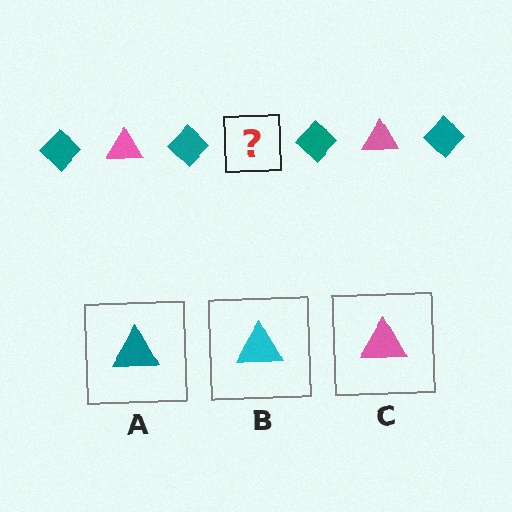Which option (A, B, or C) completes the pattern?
C.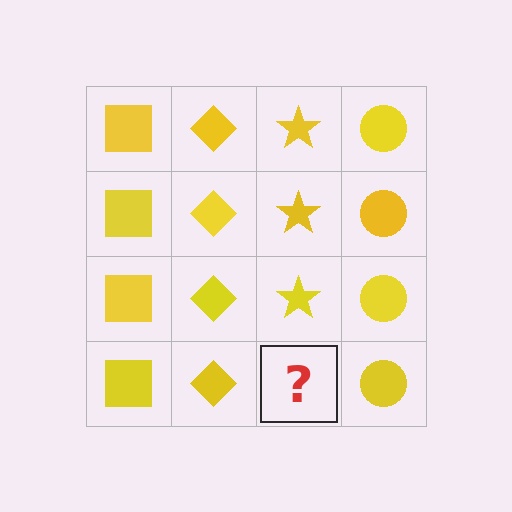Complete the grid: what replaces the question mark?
The question mark should be replaced with a yellow star.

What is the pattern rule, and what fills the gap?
The rule is that each column has a consistent shape. The gap should be filled with a yellow star.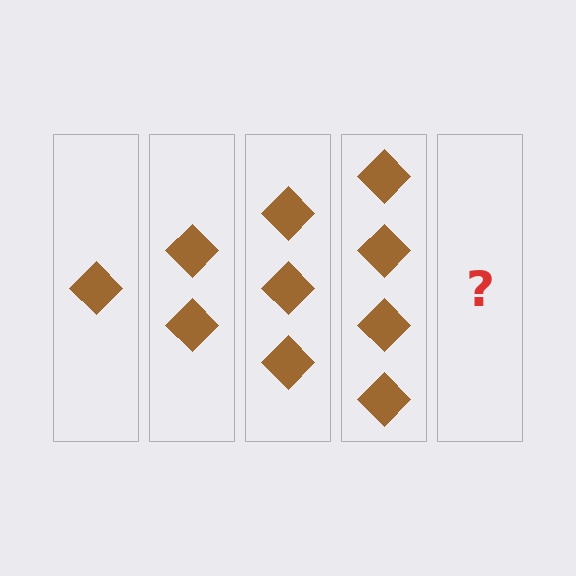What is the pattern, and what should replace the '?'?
The pattern is that each step adds one more diamond. The '?' should be 5 diamonds.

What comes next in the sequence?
The next element should be 5 diamonds.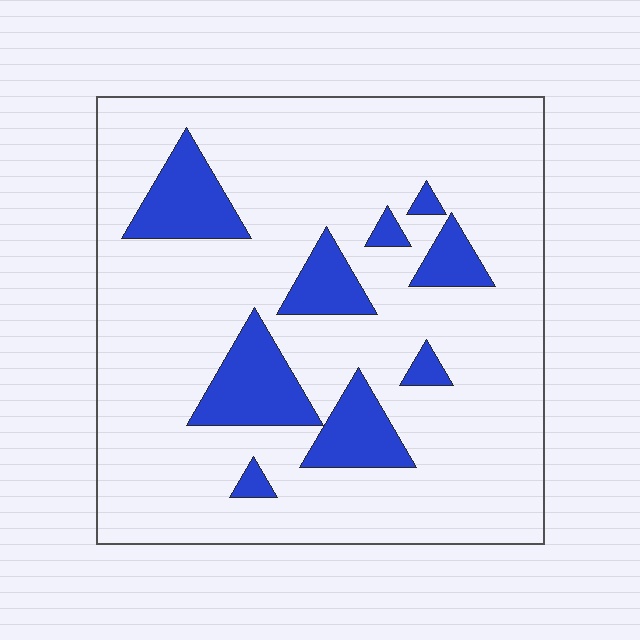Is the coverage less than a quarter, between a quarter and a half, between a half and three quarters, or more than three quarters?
Less than a quarter.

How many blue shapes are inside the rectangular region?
9.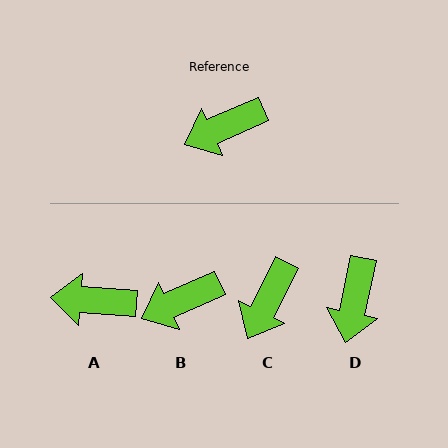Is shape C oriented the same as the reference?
No, it is off by about 39 degrees.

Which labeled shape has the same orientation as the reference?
B.